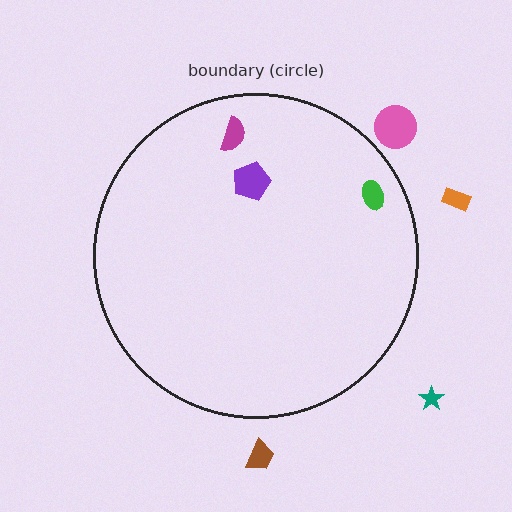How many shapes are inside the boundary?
3 inside, 4 outside.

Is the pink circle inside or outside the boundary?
Outside.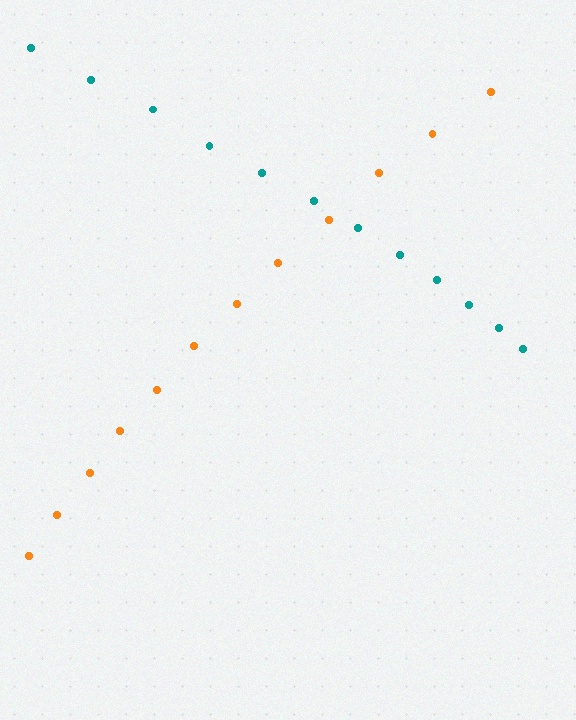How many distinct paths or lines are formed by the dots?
There are 2 distinct paths.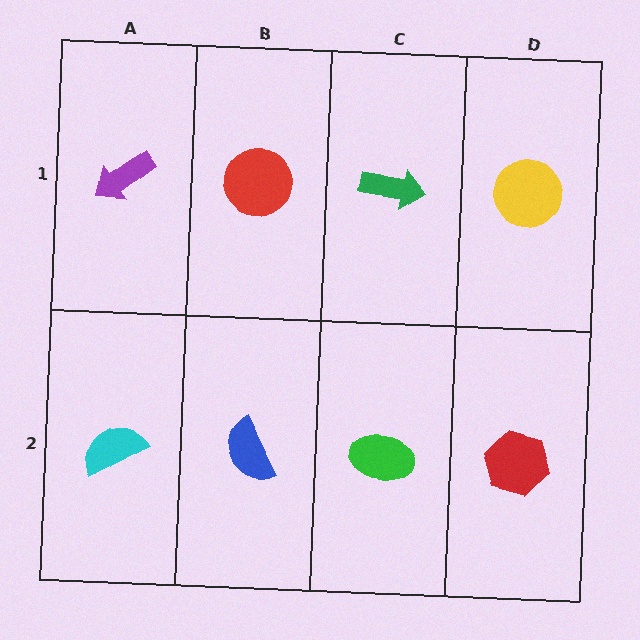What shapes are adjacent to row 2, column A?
A purple arrow (row 1, column A), a blue semicircle (row 2, column B).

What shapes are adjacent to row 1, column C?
A green ellipse (row 2, column C), a red circle (row 1, column B), a yellow circle (row 1, column D).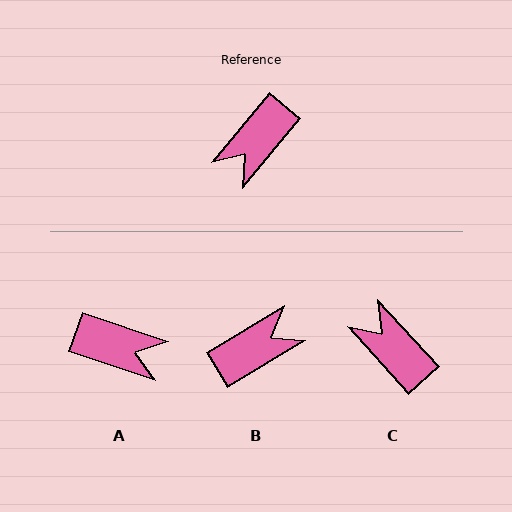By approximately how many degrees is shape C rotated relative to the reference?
Approximately 98 degrees clockwise.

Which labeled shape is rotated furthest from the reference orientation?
B, about 160 degrees away.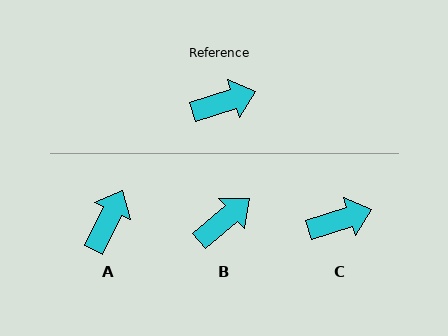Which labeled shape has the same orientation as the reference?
C.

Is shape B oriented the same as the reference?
No, it is off by about 22 degrees.